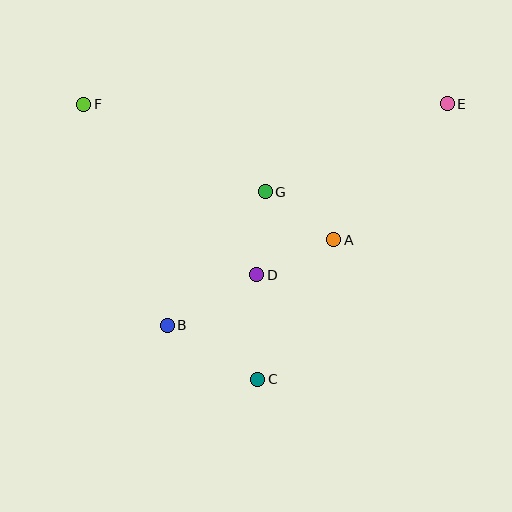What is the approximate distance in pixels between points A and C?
The distance between A and C is approximately 159 pixels.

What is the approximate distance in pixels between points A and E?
The distance between A and E is approximately 177 pixels.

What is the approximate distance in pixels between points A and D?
The distance between A and D is approximately 84 pixels.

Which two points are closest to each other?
Points A and G are closest to each other.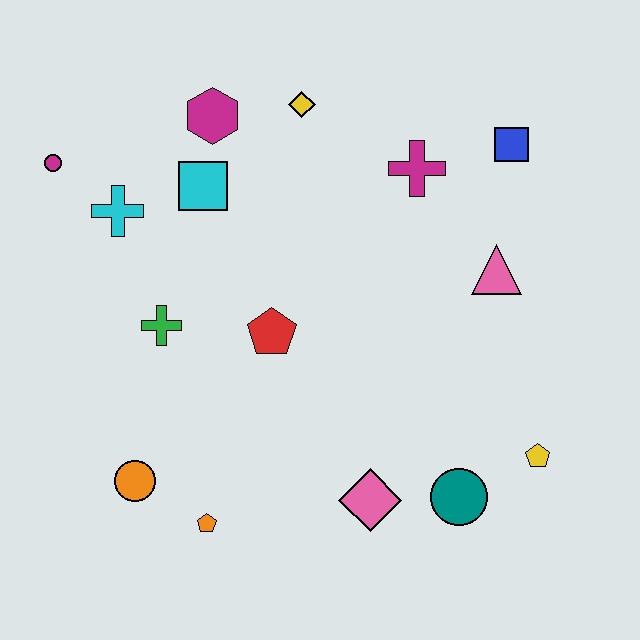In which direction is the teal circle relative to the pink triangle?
The teal circle is below the pink triangle.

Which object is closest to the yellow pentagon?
The teal circle is closest to the yellow pentagon.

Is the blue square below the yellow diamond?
Yes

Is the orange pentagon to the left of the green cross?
No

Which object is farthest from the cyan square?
The yellow pentagon is farthest from the cyan square.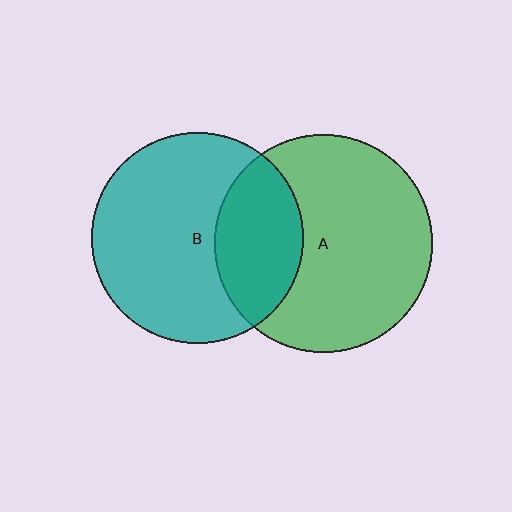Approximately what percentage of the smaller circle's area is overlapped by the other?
Approximately 30%.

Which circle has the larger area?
Circle A (green).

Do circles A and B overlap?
Yes.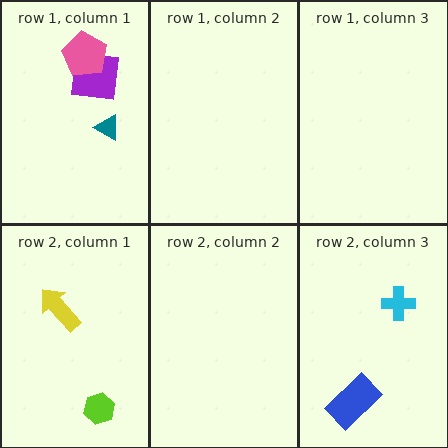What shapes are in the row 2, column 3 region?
The cyan cross, the blue rectangle.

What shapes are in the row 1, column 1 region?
The purple square, the pink pentagon, the teal triangle.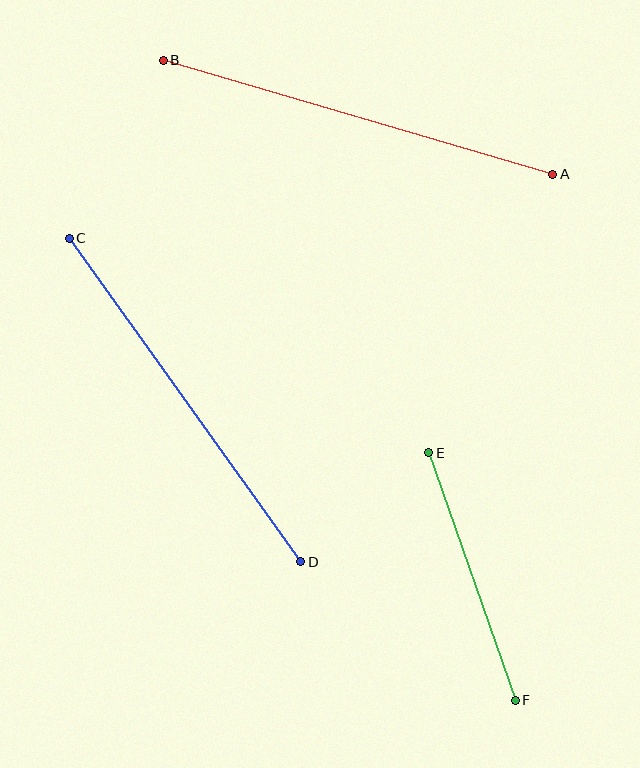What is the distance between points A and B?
The distance is approximately 406 pixels.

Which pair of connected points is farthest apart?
Points A and B are farthest apart.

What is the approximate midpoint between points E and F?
The midpoint is at approximately (472, 576) pixels.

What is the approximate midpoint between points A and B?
The midpoint is at approximately (358, 117) pixels.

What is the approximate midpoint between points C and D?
The midpoint is at approximately (185, 400) pixels.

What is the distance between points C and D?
The distance is approximately 398 pixels.